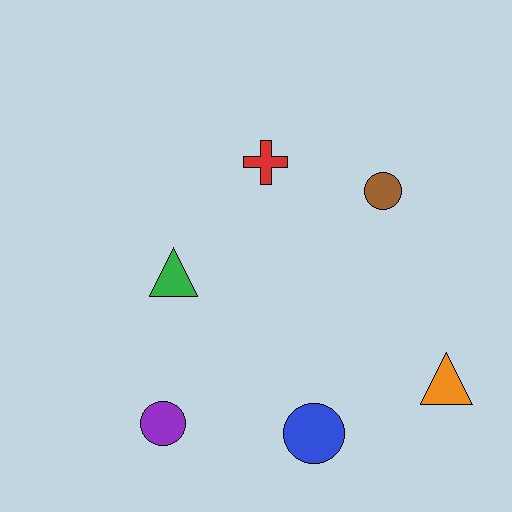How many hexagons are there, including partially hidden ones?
There are no hexagons.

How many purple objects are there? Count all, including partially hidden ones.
There is 1 purple object.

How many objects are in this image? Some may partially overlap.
There are 6 objects.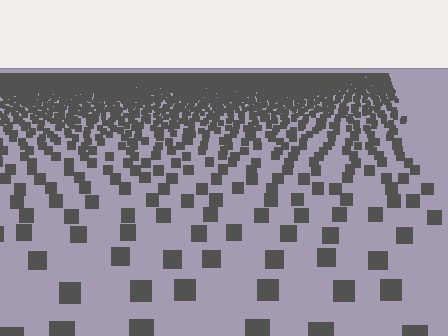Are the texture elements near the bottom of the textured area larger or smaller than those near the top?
Larger. Near the bottom, elements are closer to the viewer and appear at a bigger on-screen size.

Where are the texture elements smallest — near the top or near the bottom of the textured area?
Near the top.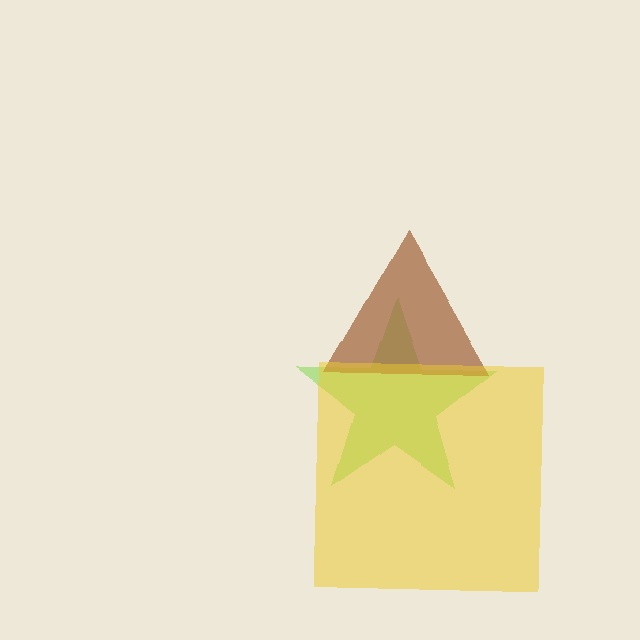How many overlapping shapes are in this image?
There are 3 overlapping shapes in the image.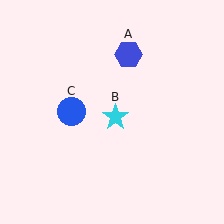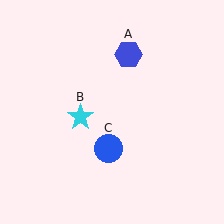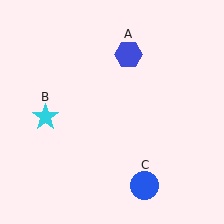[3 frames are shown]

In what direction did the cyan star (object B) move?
The cyan star (object B) moved left.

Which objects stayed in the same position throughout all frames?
Blue hexagon (object A) remained stationary.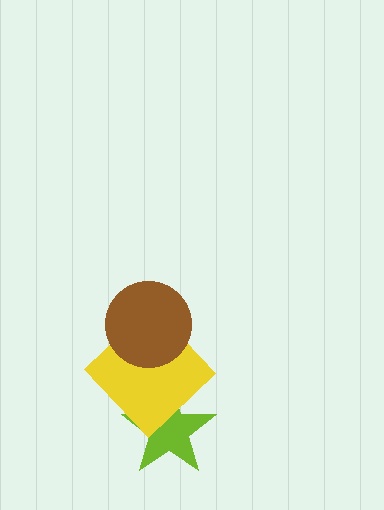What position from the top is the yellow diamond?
The yellow diamond is 2nd from the top.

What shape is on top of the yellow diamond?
The brown circle is on top of the yellow diamond.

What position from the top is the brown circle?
The brown circle is 1st from the top.